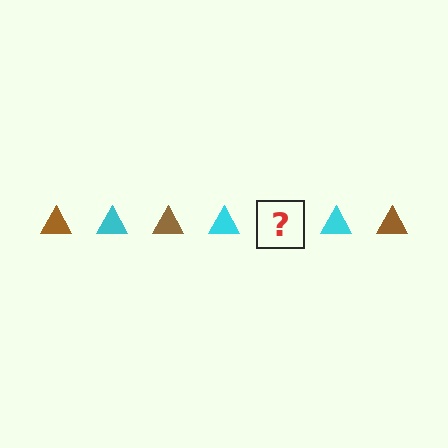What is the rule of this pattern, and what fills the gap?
The rule is that the pattern cycles through brown, cyan triangles. The gap should be filled with a brown triangle.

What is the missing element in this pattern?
The missing element is a brown triangle.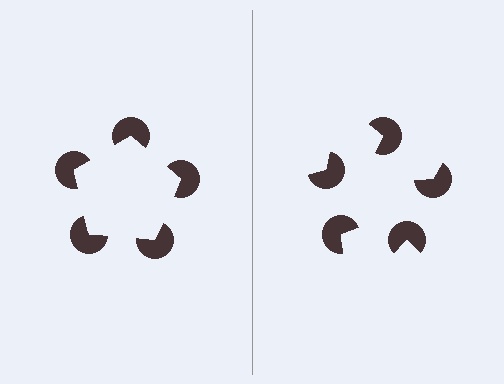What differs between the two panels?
The pac-man discs are positioned identically on both sides; only the wedge orientations differ. On the left they align to a pentagon; on the right they are misaligned.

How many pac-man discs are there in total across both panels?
10 — 5 on each side.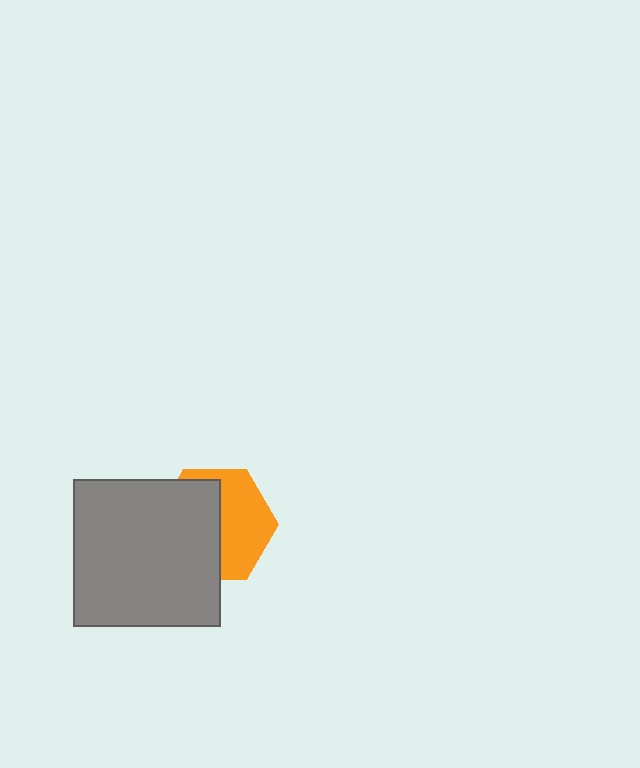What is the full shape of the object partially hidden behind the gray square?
The partially hidden object is an orange hexagon.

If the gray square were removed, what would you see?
You would see the complete orange hexagon.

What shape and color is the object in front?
The object in front is a gray square.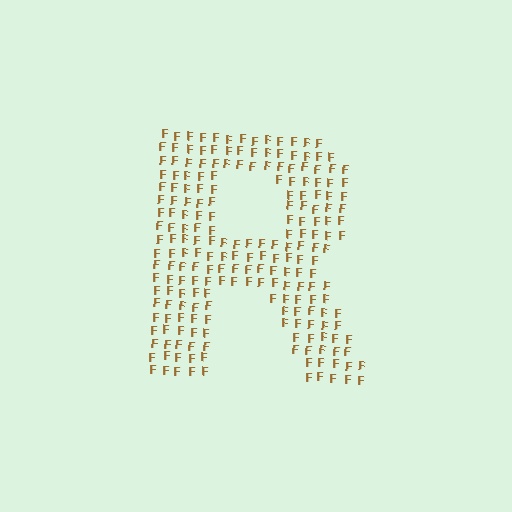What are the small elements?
The small elements are letter F's.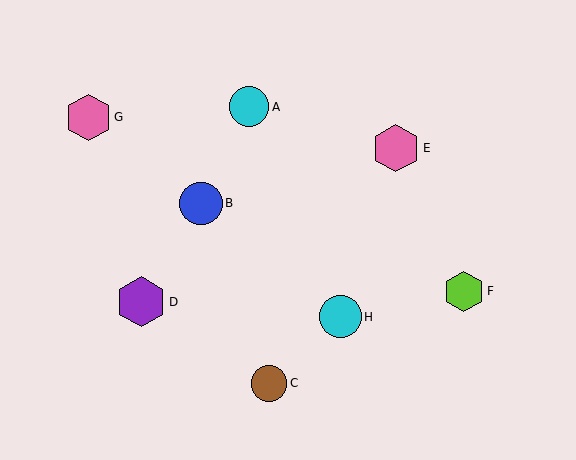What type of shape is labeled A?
Shape A is a cyan circle.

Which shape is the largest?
The purple hexagon (labeled D) is the largest.